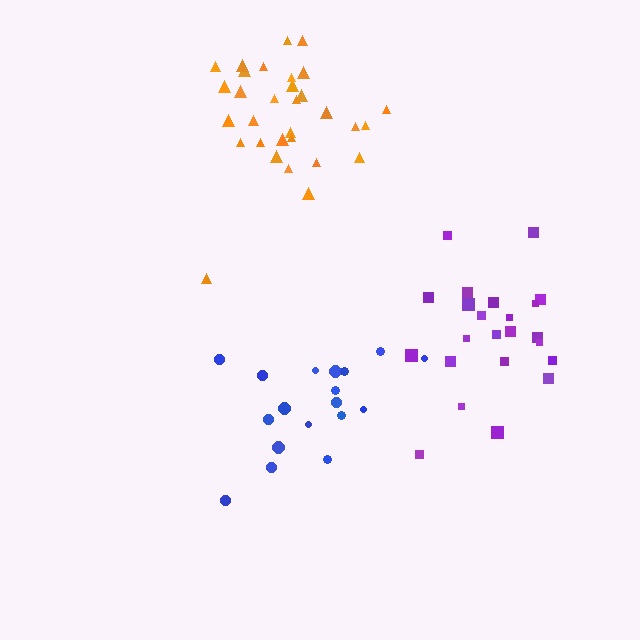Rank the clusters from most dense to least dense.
purple, blue, orange.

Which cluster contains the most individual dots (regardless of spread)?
Orange (31).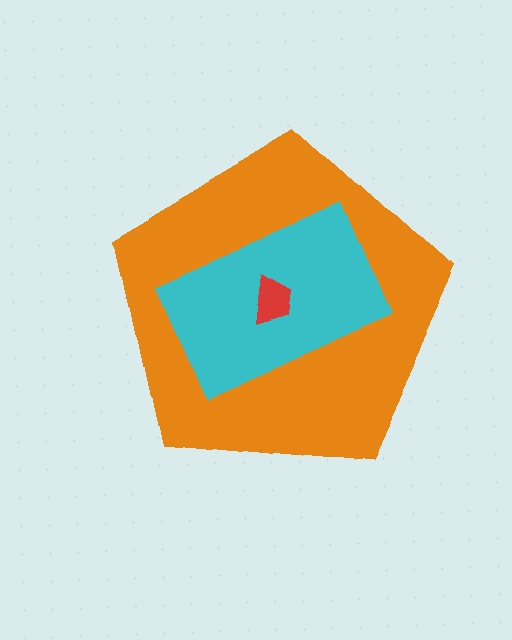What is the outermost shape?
The orange pentagon.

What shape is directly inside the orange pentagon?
The cyan rectangle.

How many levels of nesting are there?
3.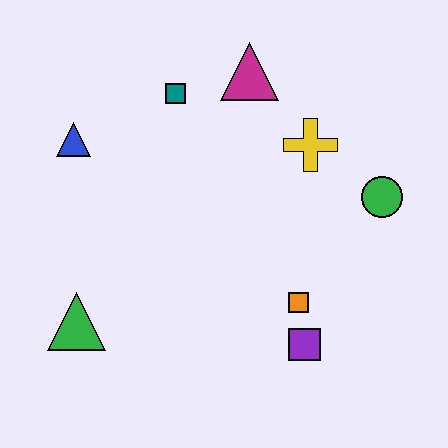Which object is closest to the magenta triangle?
The teal square is closest to the magenta triangle.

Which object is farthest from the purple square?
The blue triangle is farthest from the purple square.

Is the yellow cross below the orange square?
No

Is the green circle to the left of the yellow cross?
No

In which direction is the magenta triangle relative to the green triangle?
The magenta triangle is above the green triangle.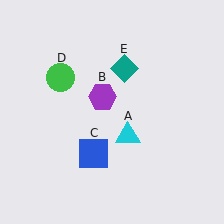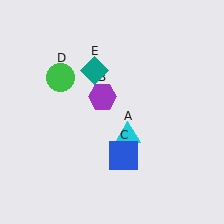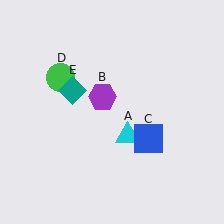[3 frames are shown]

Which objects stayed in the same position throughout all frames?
Cyan triangle (object A) and purple hexagon (object B) and green circle (object D) remained stationary.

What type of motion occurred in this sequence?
The blue square (object C), teal diamond (object E) rotated counterclockwise around the center of the scene.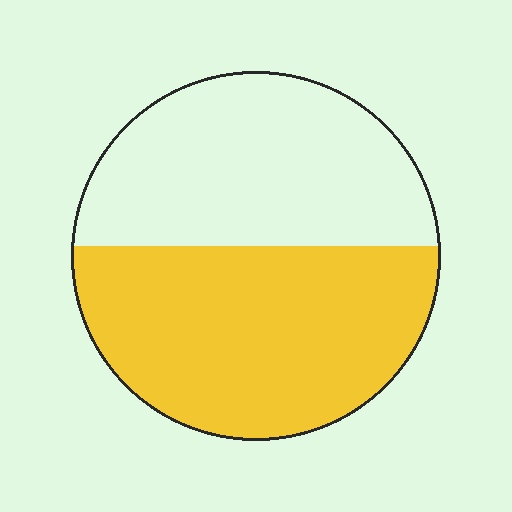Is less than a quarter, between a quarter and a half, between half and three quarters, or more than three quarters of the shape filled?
Between half and three quarters.